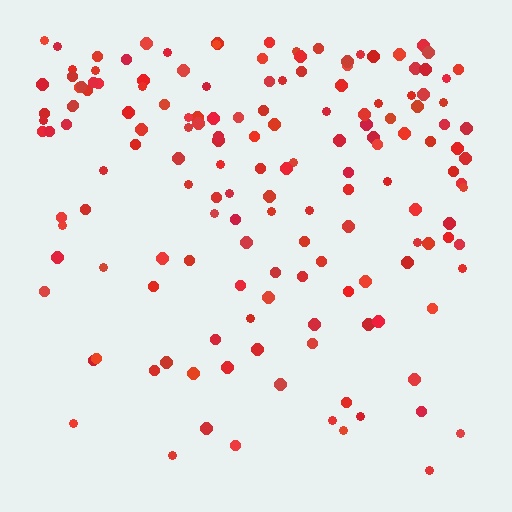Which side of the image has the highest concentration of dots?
The top.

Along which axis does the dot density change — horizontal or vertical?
Vertical.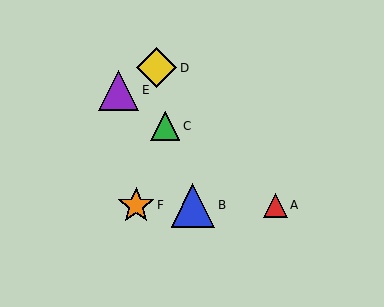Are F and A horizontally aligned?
Yes, both are at y≈205.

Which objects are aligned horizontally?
Objects A, B, F are aligned horizontally.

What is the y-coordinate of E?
Object E is at y≈90.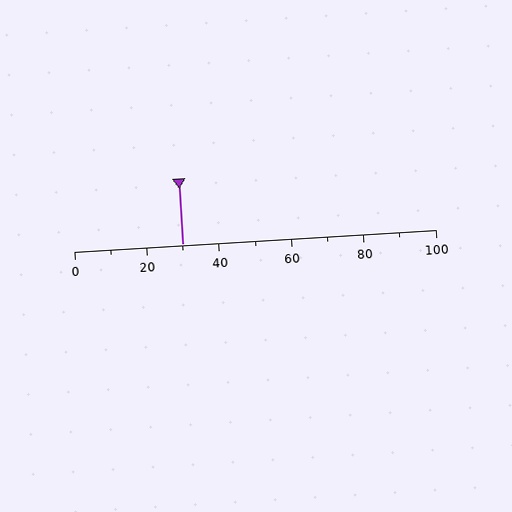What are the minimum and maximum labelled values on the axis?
The axis runs from 0 to 100.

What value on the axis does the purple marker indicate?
The marker indicates approximately 30.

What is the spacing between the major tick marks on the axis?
The major ticks are spaced 20 apart.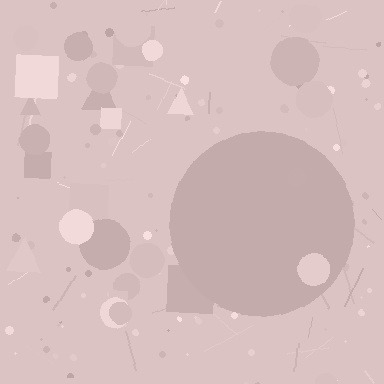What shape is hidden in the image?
A circle is hidden in the image.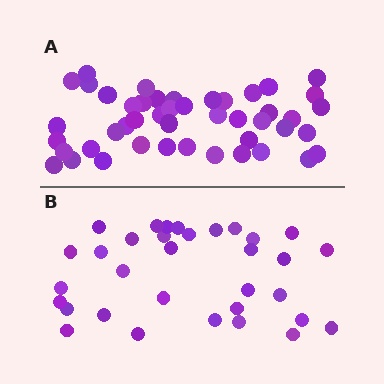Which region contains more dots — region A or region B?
Region A (the top region) has more dots.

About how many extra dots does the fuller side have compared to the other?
Region A has approximately 15 more dots than region B.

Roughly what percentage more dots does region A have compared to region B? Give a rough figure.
About 40% more.